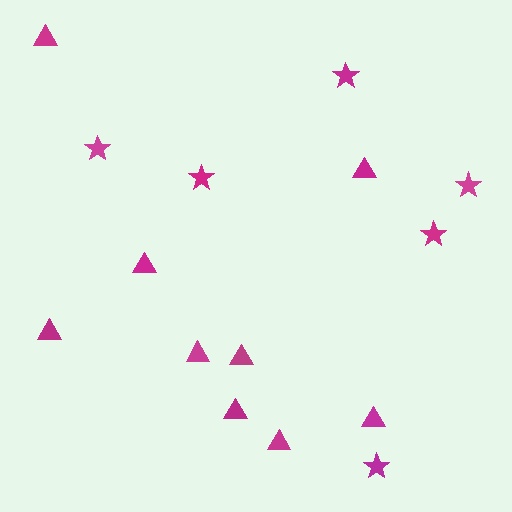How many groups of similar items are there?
There are 2 groups: one group of triangles (9) and one group of stars (6).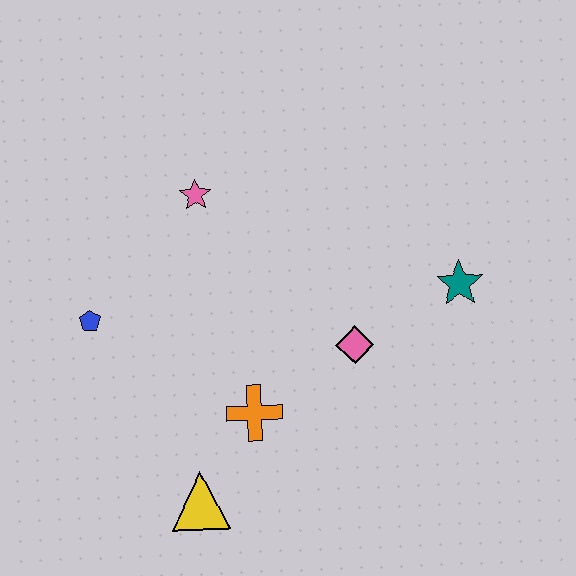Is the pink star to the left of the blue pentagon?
No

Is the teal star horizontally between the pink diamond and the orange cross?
No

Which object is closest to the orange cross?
The yellow triangle is closest to the orange cross.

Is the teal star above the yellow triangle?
Yes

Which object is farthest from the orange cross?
The teal star is farthest from the orange cross.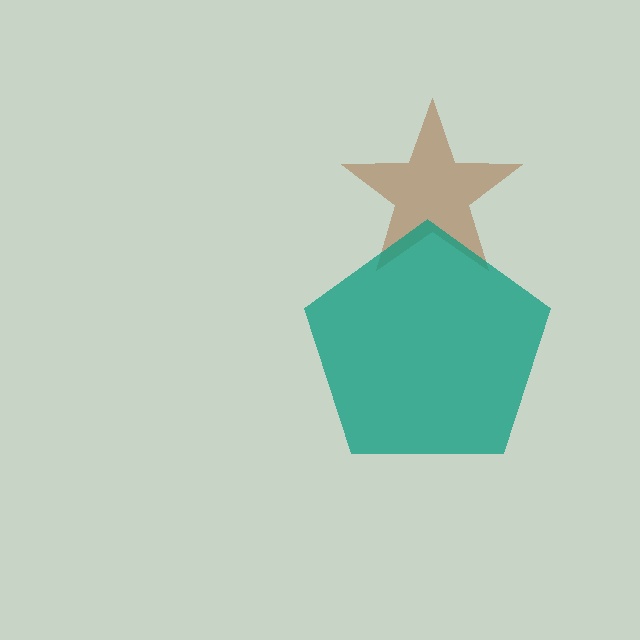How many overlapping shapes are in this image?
There are 2 overlapping shapes in the image.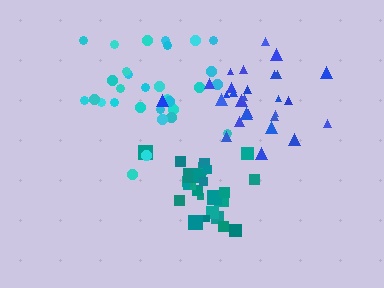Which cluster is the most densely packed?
Teal.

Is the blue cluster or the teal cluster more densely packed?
Teal.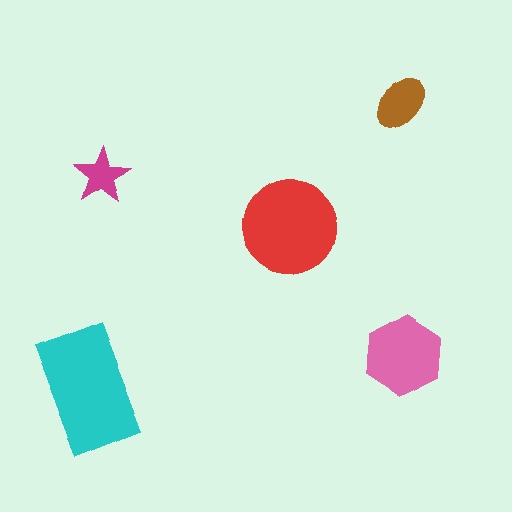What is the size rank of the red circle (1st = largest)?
2nd.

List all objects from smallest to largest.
The magenta star, the brown ellipse, the pink hexagon, the red circle, the cyan rectangle.